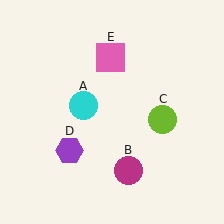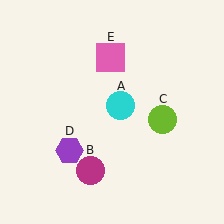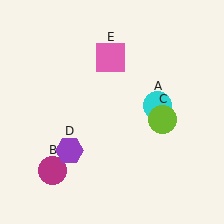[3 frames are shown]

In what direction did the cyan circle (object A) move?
The cyan circle (object A) moved right.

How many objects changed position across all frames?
2 objects changed position: cyan circle (object A), magenta circle (object B).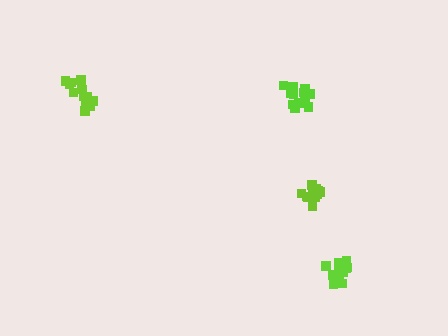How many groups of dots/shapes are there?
There are 4 groups.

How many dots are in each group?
Group 1: 15 dots, Group 2: 13 dots, Group 3: 11 dots, Group 4: 12 dots (51 total).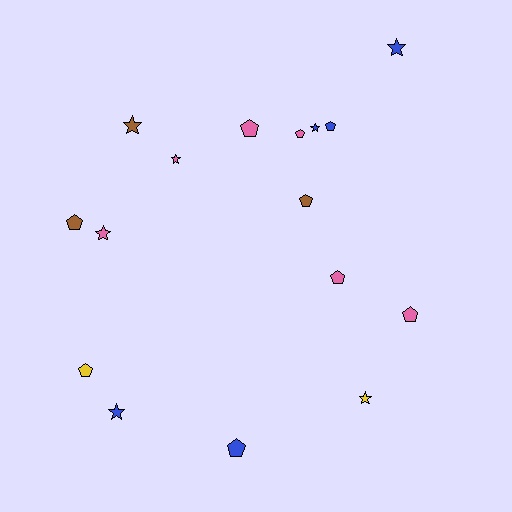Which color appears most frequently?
Pink, with 6 objects.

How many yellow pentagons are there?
There is 1 yellow pentagon.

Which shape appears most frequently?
Pentagon, with 9 objects.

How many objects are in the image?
There are 16 objects.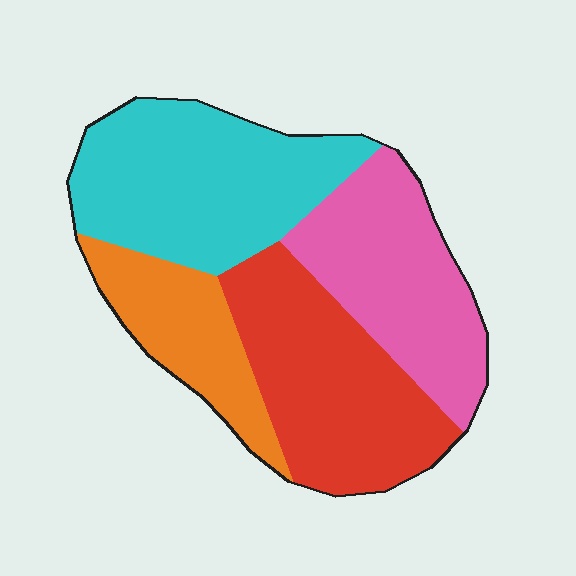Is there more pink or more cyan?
Cyan.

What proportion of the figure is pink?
Pink covers 25% of the figure.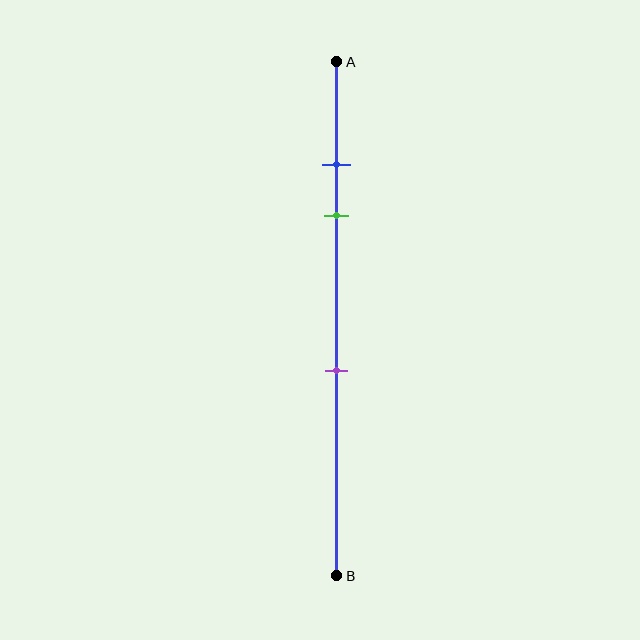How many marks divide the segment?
There are 3 marks dividing the segment.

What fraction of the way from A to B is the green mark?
The green mark is approximately 30% (0.3) of the way from A to B.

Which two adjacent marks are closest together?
The blue and green marks are the closest adjacent pair.